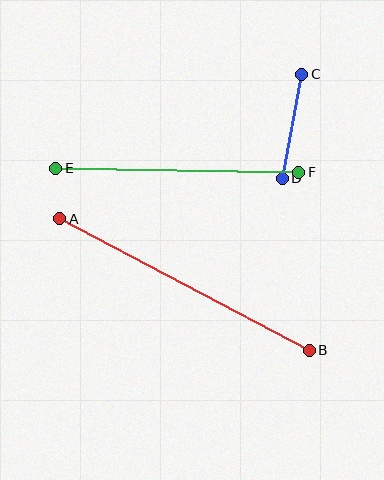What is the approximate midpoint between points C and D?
The midpoint is at approximately (292, 126) pixels.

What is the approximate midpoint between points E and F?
The midpoint is at approximately (177, 170) pixels.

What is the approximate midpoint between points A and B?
The midpoint is at approximately (184, 285) pixels.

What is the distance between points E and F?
The distance is approximately 243 pixels.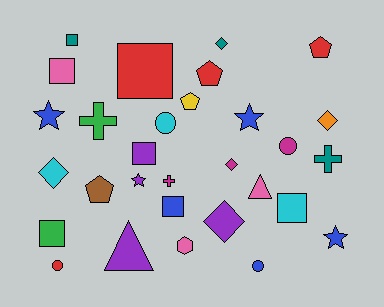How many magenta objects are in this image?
There are 3 magenta objects.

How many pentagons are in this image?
There are 4 pentagons.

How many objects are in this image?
There are 30 objects.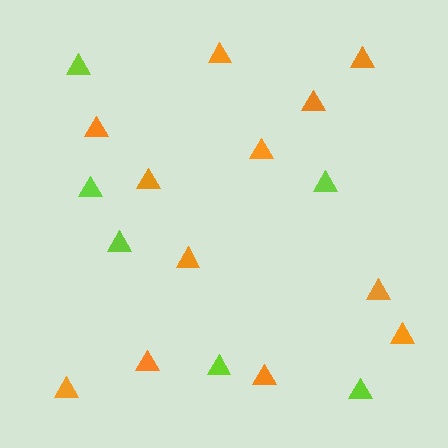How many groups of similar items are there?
There are 2 groups: one group of lime triangles (6) and one group of orange triangles (12).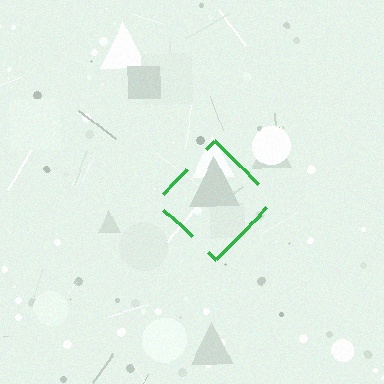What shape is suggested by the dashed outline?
The dashed outline suggests a diamond.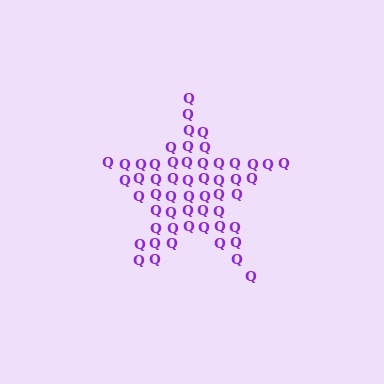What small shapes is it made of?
It is made of small letter Q's.